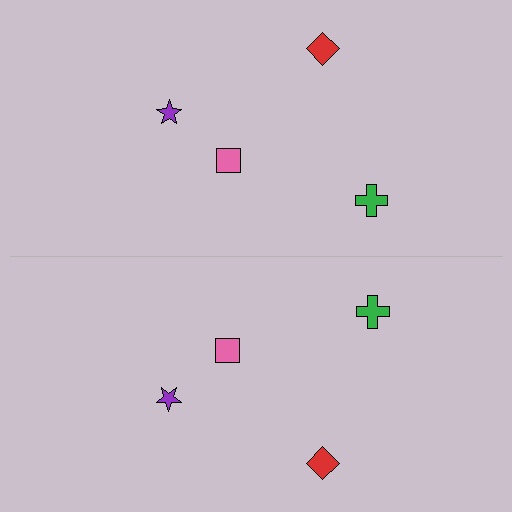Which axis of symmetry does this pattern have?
The pattern has a horizontal axis of symmetry running through the center of the image.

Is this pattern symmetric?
Yes, this pattern has bilateral (reflection) symmetry.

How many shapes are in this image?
There are 8 shapes in this image.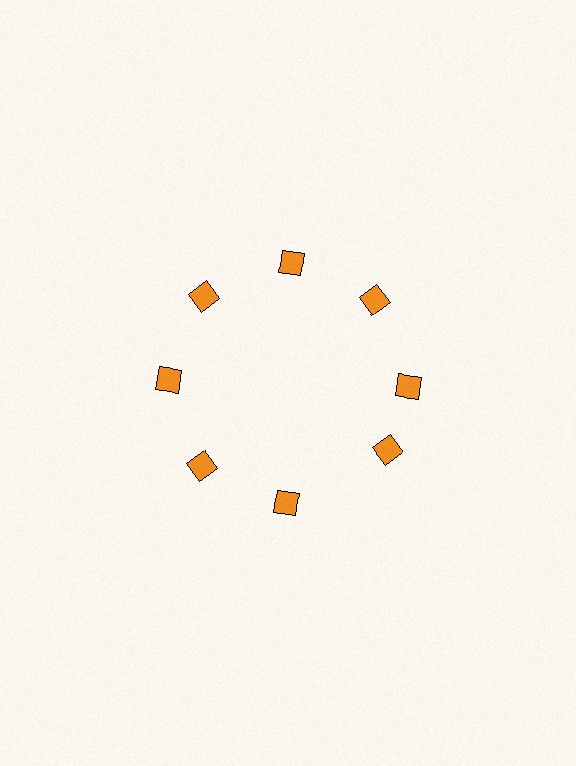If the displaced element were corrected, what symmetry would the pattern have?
It would have 8-fold rotational symmetry — the pattern would map onto itself every 45 degrees.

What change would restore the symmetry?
The symmetry would be restored by rotating it back into even spacing with its neighbors so that all 8 diamonds sit at equal angles and equal distance from the center.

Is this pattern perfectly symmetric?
No. The 8 orange diamonds are arranged in a ring, but one element near the 4 o'clock position is rotated out of alignment along the ring, breaking the 8-fold rotational symmetry.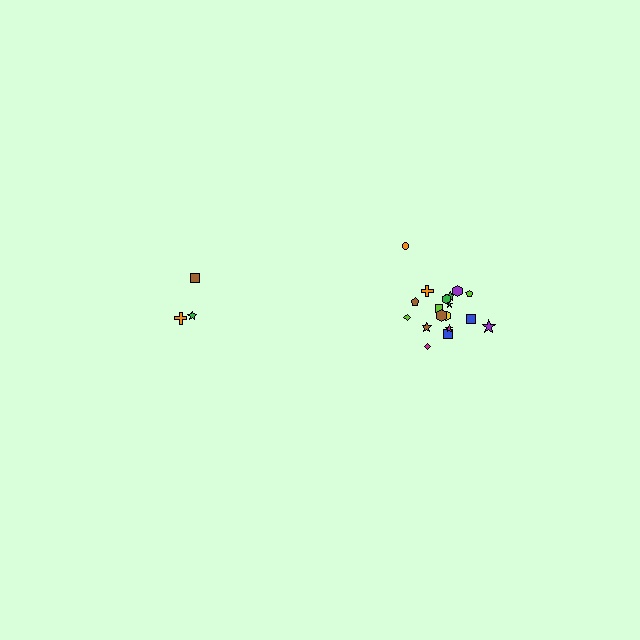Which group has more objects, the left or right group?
The right group.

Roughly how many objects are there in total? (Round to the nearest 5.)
Roughly 20 objects in total.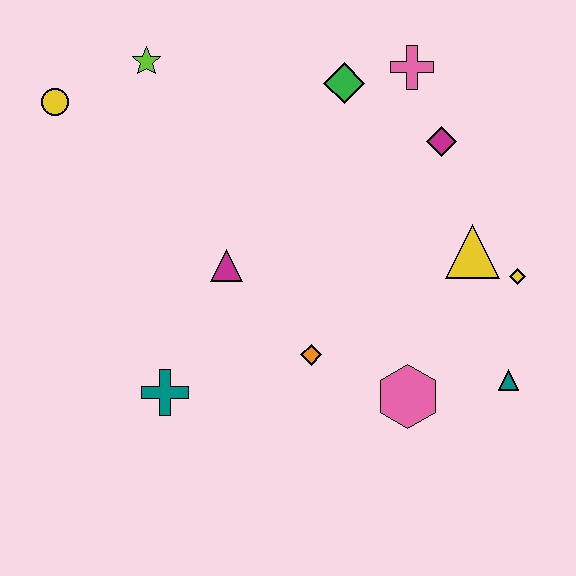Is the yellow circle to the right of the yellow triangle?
No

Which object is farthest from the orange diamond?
The yellow circle is farthest from the orange diamond.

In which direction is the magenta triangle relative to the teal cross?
The magenta triangle is above the teal cross.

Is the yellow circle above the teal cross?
Yes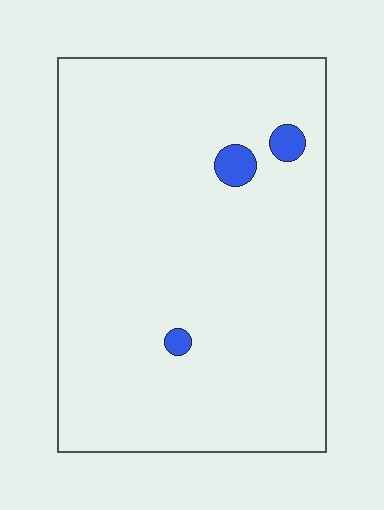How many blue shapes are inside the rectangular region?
3.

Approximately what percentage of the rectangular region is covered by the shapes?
Approximately 5%.